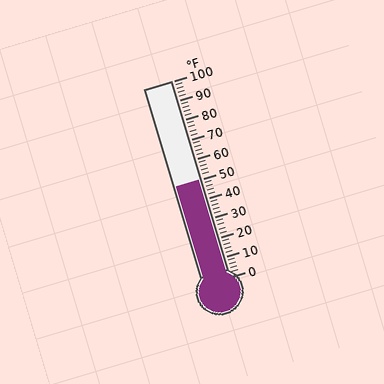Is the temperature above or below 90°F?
The temperature is below 90°F.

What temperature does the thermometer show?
The thermometer shows approximately 50°F.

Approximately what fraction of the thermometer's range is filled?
The thermometer is filled to approximately 50% of its range.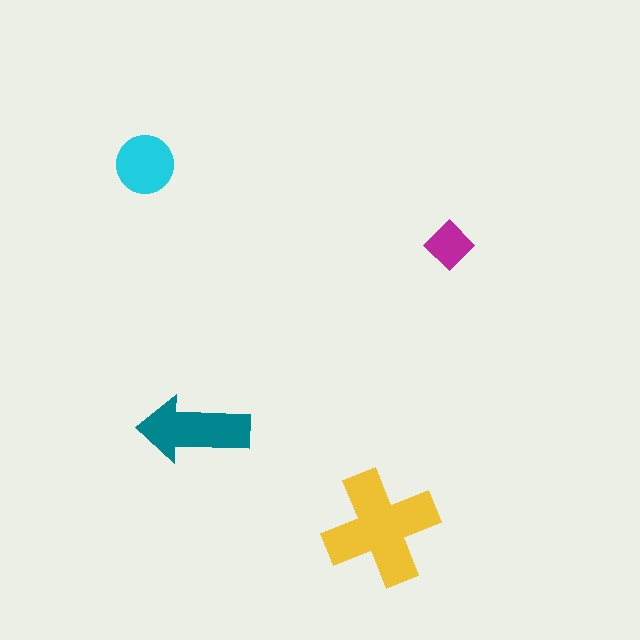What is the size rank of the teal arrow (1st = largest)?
2nd.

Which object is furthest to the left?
The cyan circle is leftmost.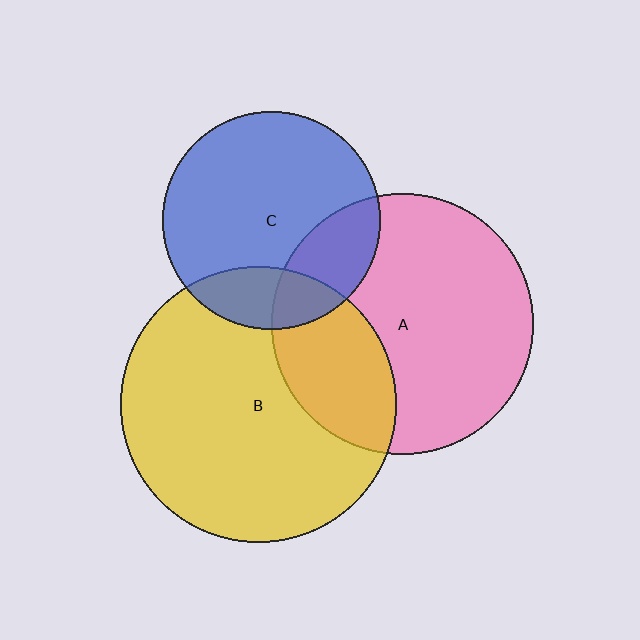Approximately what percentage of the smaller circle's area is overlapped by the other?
Approximately 20%.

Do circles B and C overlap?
Yes.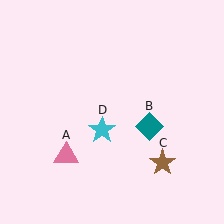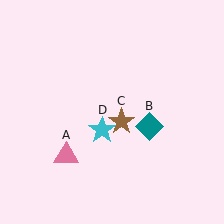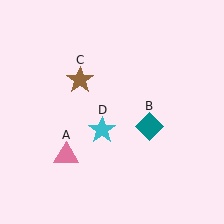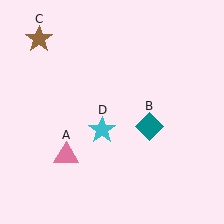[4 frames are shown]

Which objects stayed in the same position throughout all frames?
Pink triangle (object A) and teal diamond (object B) and cyan star (object D) remained stationary.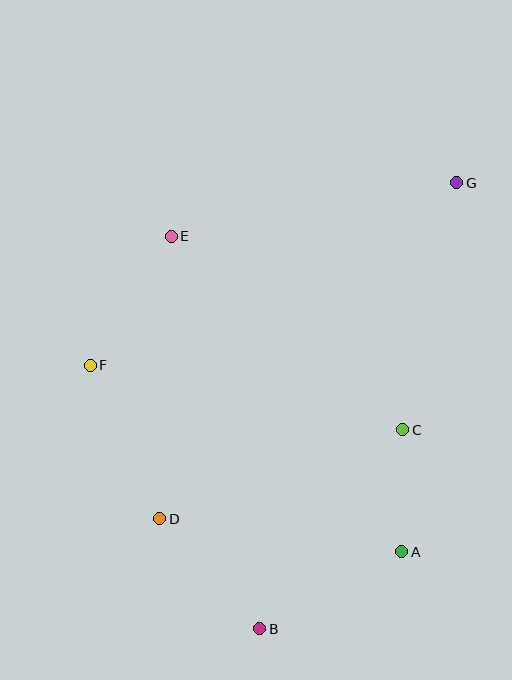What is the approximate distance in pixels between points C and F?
The distance between C and F is approximately 319 pixels.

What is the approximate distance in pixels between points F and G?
The distance between F and G is approximately 410 pixels.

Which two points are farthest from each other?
Points B and G are farthest from each other.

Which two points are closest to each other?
Points A and C are closest to each other.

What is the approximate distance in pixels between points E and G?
The distance between E and G is approximately 290 pixels.